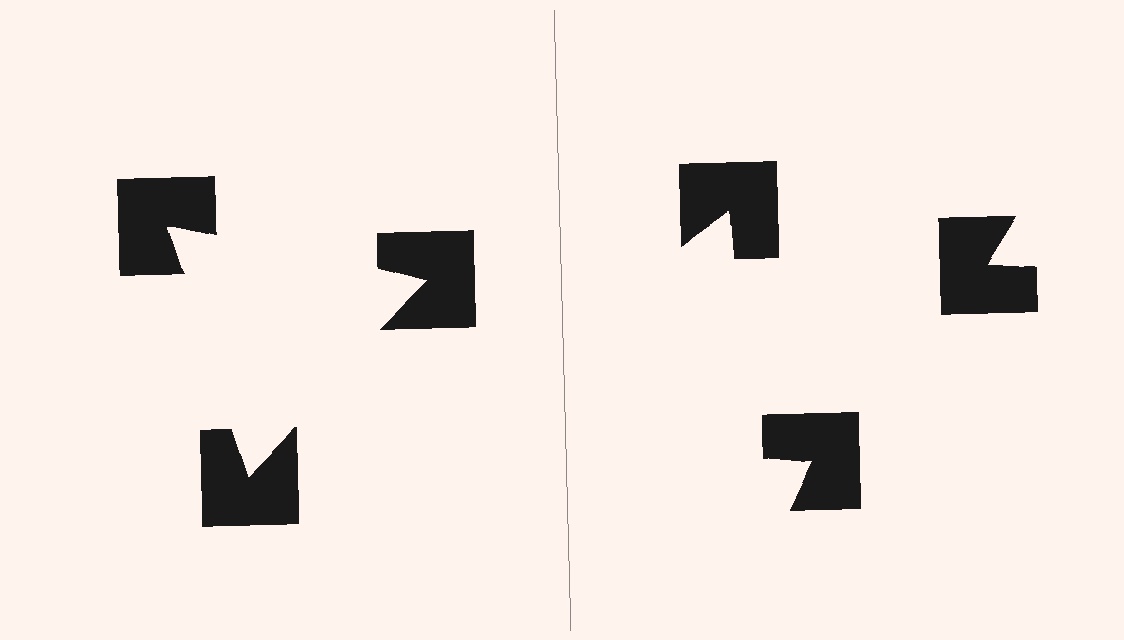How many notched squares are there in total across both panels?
6 — 3 on each side.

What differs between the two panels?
The notched squares are positioned identically on both sides; only the wedge orientations differ. On the left they align to a triangle; on the right they are misaligned.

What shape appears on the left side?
An illusory triangle.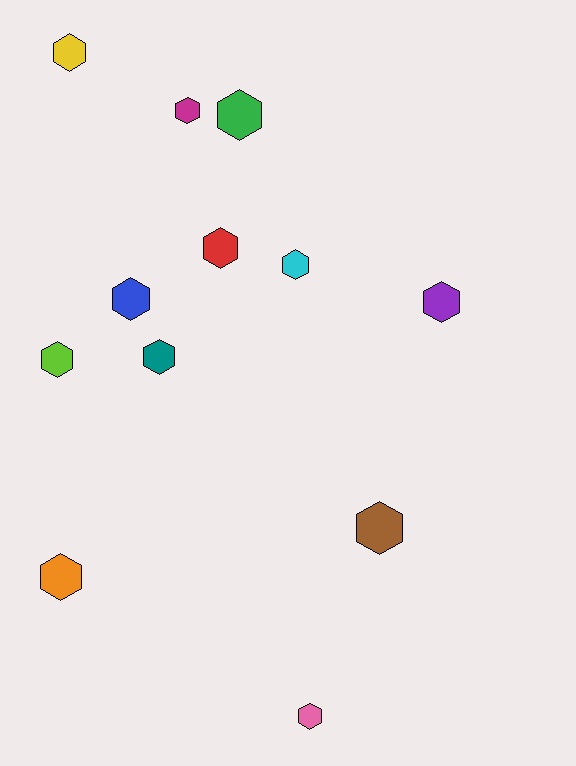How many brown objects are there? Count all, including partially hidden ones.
There is 1 brown object.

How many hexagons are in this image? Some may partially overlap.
There are 12 hexagons.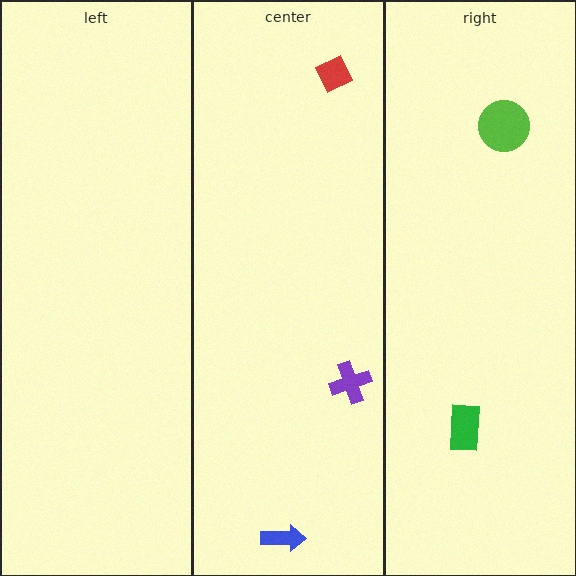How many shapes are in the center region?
3.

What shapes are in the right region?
The lime circle, the green rectangle.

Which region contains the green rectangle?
The right region.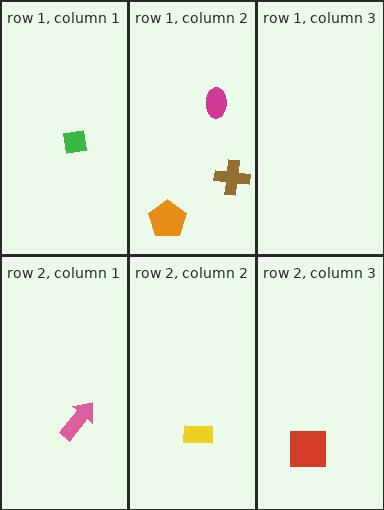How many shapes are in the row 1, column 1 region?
1.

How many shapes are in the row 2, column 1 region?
1.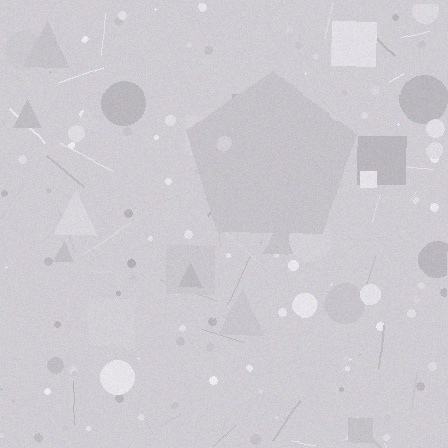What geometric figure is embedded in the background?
A pentagon is embedded in the background.